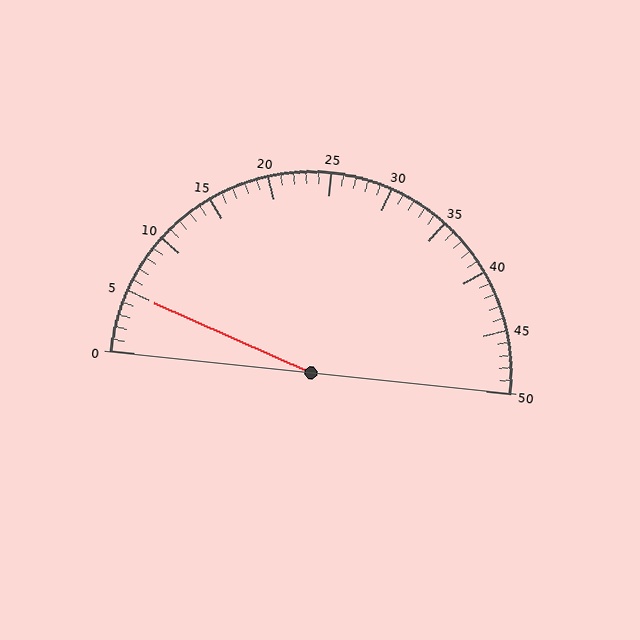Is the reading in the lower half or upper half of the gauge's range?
The reading is in the lower half of the range (0 to 50).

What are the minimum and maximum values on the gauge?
The gauge ranges from 0 to 50.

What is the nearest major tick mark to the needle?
The nearest major tick mark is 5.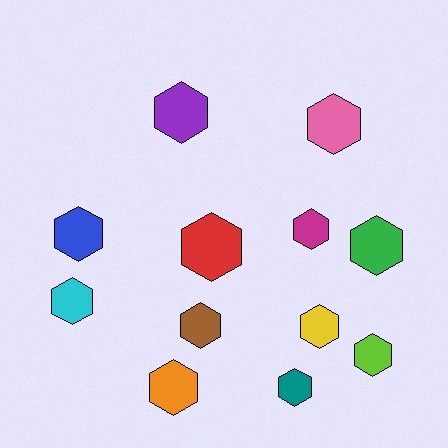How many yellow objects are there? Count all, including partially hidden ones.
There is 1 yellow object.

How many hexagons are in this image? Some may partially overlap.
There are 12 hexagons.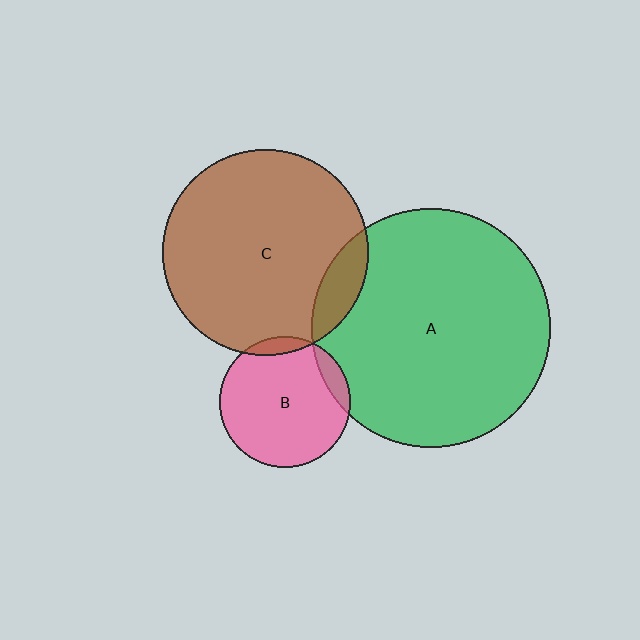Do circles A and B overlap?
Yes.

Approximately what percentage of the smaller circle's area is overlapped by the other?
Approximately 10%.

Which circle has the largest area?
Circle A (green).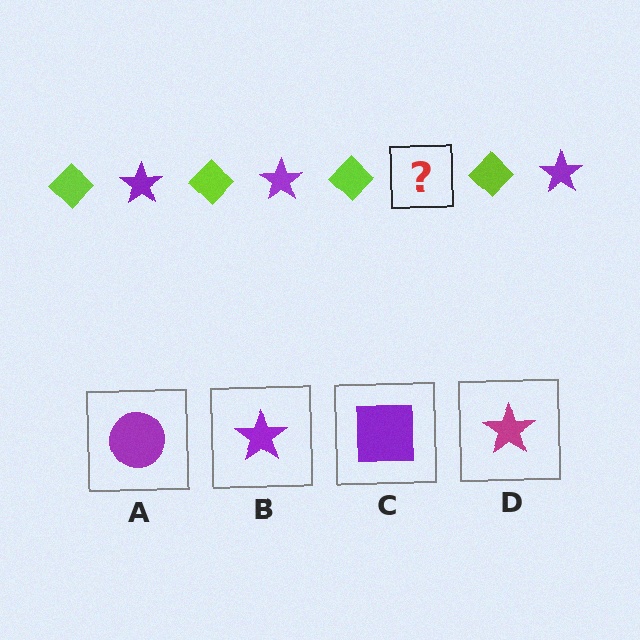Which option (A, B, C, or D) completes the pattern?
B.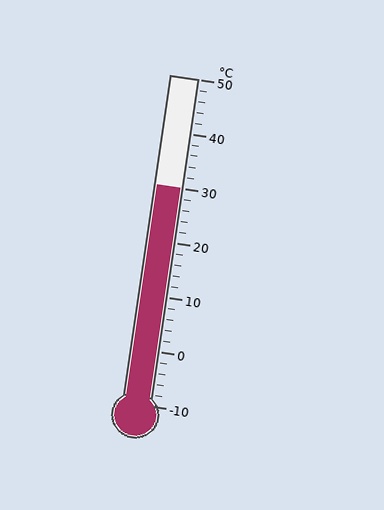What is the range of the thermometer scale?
The thermometer scale ranges from -10°C to 50°C.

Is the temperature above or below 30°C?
The temperature is at 30°C.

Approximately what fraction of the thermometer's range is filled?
The thermometer is filled to approximately 65% of its range.